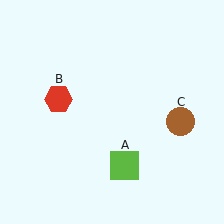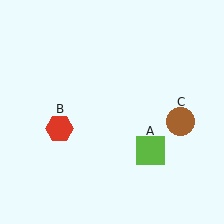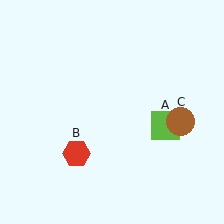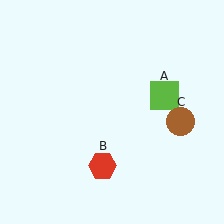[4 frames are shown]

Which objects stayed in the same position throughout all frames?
Brown circle (object C) remained stationary.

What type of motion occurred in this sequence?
The lime square (object A), red hexagon (object B) rotated counterclockwise around the center of the scene.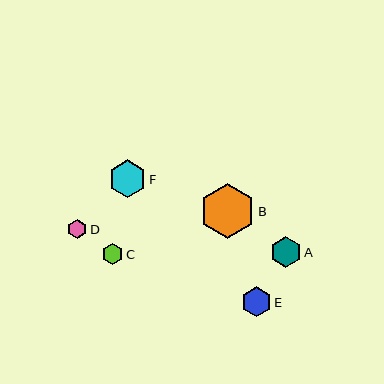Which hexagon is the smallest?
Hexagon D is the smallest with a size of approximately 20 pixels.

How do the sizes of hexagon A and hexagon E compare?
Hexagon A and hexagon E are approximately the same size.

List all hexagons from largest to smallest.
From largest to smallest: B, F, A, E, C, D.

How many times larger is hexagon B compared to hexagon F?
Hexagon B is approximately 1.5 times the size of hexagon F.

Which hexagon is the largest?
Hexagon B is the largest with a size of approximately 55 pixels.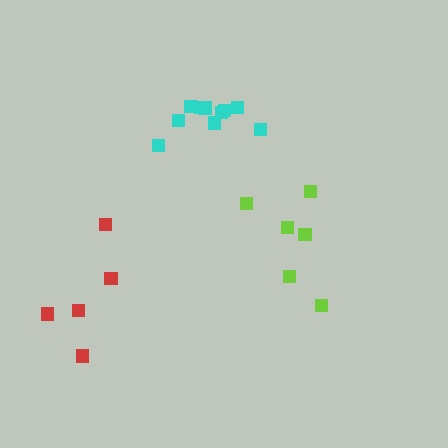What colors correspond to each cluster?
The clusters are colored: lime, red, cyan.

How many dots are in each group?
Group 1: 6 dots, Group 2: 5 dots, Group 3: 10 dots (21 total).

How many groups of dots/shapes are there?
There are 3 groups.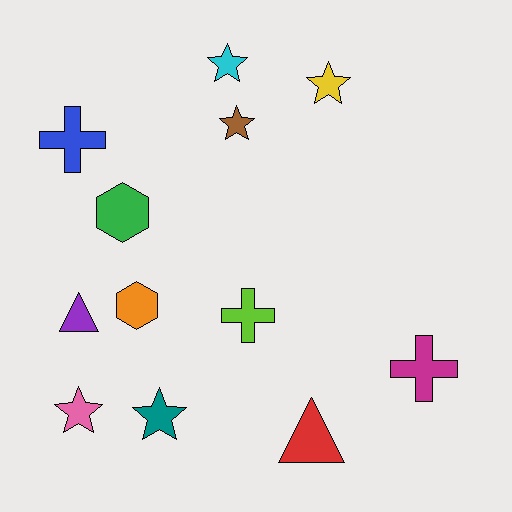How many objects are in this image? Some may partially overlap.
There are 12 objects.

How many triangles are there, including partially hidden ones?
There are 2 triangles.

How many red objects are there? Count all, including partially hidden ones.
There is 1 red object.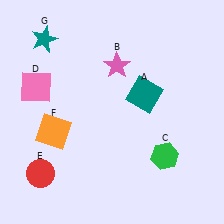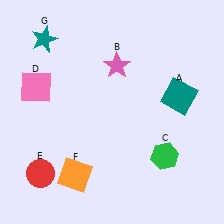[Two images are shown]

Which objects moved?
The objects that moved are: the teal square (A), the orange square (F).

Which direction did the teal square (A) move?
The teal square (A) moved right.